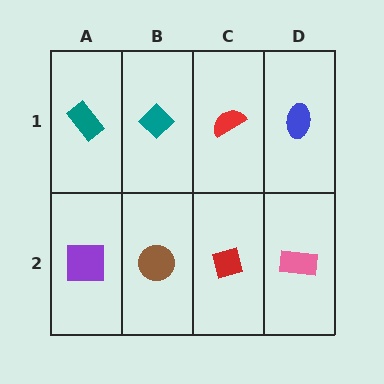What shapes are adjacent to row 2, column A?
A teal rectangle (row 1, column A), a brown circle (row 2, column B).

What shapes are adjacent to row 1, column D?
A pink rectangle (row 2, column D), a red semicircle (row 1, column C).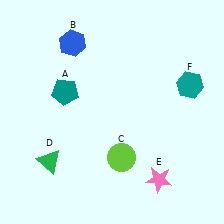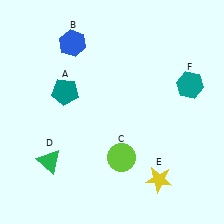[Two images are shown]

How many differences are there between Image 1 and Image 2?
There is 1 difference between the two images.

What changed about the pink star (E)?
In Image 1, E is pink. In Image 2, it changed to yellow.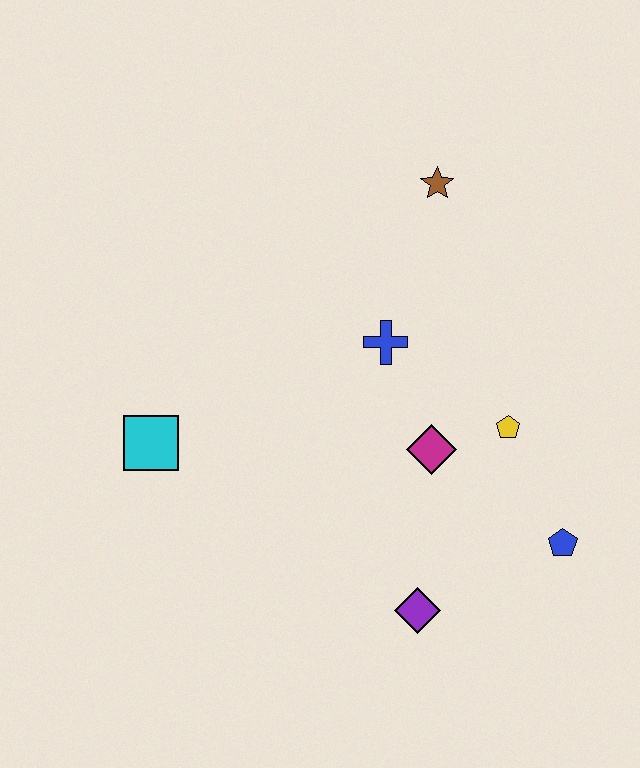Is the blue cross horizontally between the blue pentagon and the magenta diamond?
No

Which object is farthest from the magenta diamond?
The cyan square is farthest from the magenta diamond.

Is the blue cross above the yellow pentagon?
Yes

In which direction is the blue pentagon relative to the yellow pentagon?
The blue pentagon is below the yellow pentagon.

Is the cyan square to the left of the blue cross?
Yes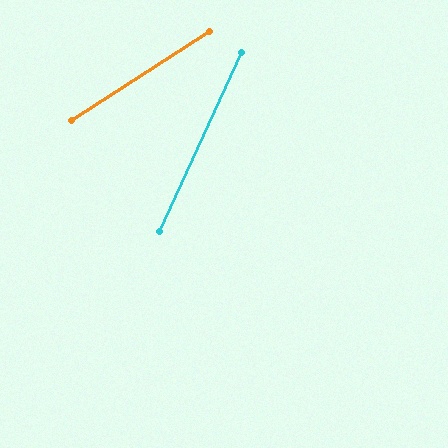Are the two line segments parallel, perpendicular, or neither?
Neither parallel nor perpendicular — they differ by about 32°.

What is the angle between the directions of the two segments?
Approximately 32 degrees.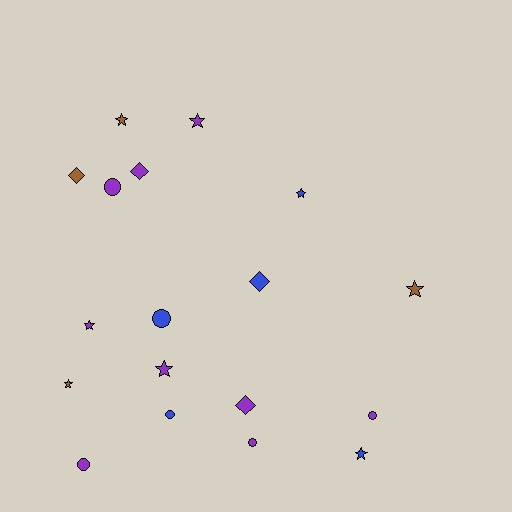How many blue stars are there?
There are 2 blue stars.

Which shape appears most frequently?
Star, with 8 objects.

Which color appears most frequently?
Purple, with 9 objects.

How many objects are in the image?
There are 18 objects.